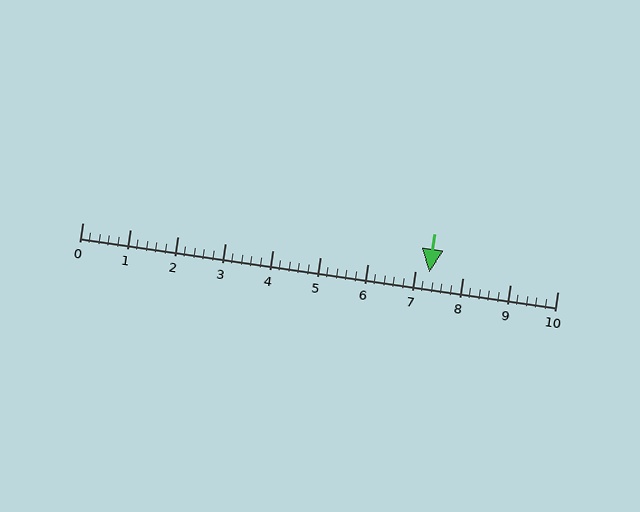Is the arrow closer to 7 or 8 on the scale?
The arrow is closer to 7.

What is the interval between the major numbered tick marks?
The major tick marks are spaced 1 units apart.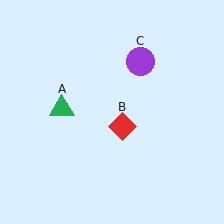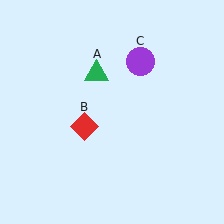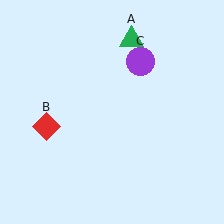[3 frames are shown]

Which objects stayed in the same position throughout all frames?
Purple circle (object C) remained stationary.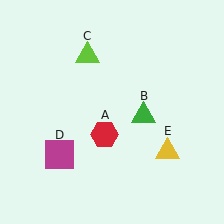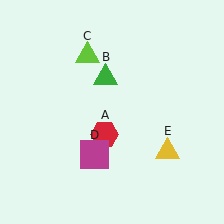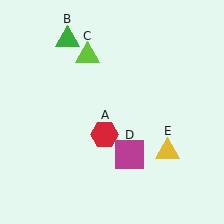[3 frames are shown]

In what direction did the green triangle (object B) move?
The green triangle (object B) moved up and to the left.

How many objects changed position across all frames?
2 objects changed position: green triangle (object B), magenta square (object D).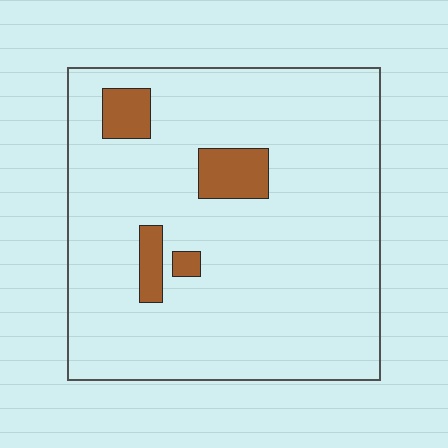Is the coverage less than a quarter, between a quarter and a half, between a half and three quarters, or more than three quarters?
Less than a quarter.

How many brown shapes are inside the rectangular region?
4.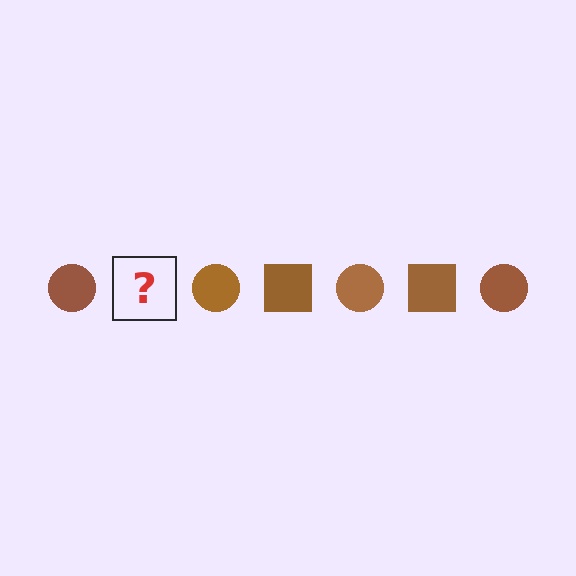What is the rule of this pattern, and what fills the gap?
The rule is that the pattern cycles through circle, square shapes in brown. The gap should be filled with a brown square.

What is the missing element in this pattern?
The missing element is a brown square.